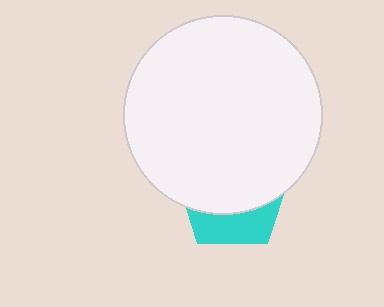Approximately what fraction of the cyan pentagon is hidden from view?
Roughly 69% of the cyan pentagon is hidden behind the white circle.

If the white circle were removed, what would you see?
You would see the complete cyan pentagon.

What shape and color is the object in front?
The object in front is a white circle.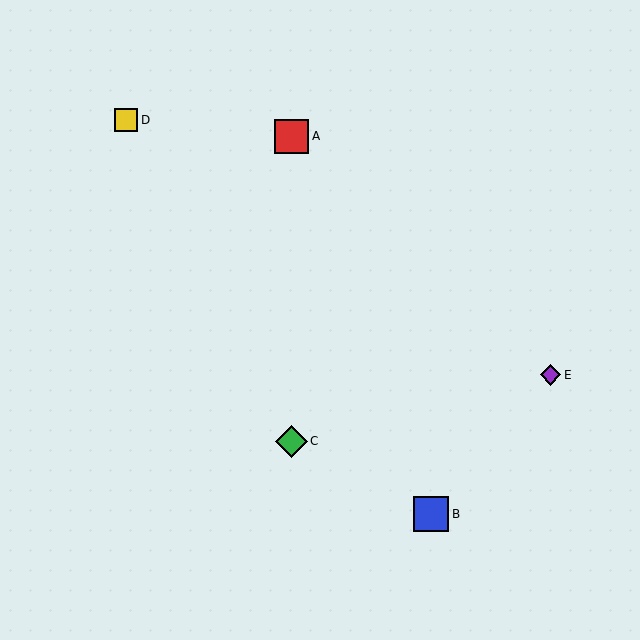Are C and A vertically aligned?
Yes, both are at x≈292.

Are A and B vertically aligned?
No, A is at x≈292 and B is at x≈431.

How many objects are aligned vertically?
2 objects (A, C) are aligned vertically.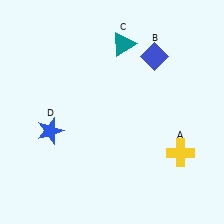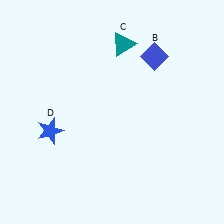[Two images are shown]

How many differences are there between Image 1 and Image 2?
There is 1 difference between the two images.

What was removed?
The yellow cross (A) was removed in Image 2.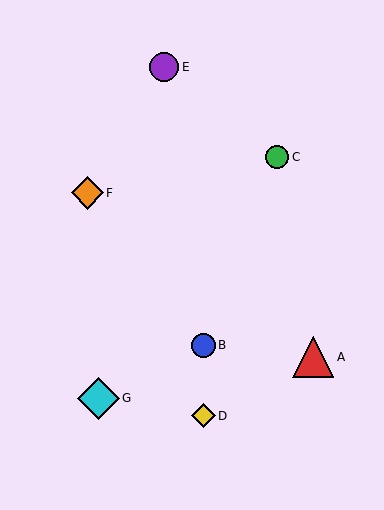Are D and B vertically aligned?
Yes, both are at x≈203.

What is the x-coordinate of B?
Object B is at x≈203.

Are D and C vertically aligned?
No, D is at x≈203 and C is at x≈277.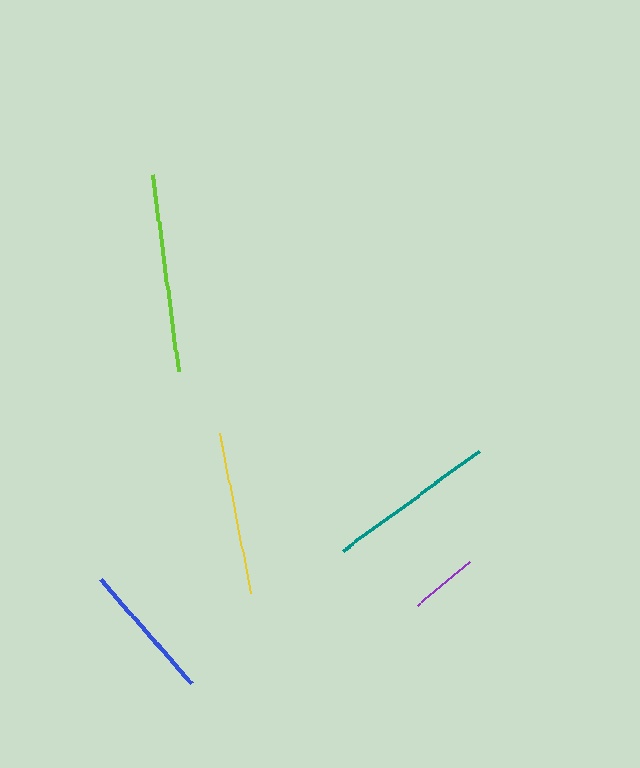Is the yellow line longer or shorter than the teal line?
The teal line is longer than the yellow line.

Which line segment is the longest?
The lime line is the longest at approximately 198 pixels.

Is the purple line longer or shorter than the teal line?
The teal line is longer than the purple line.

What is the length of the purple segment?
The purple segment is approximately 68 pixels long.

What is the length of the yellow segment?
The yellow segment is approximately 163 pixels long.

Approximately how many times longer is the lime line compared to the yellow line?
The lime line is approximately 1.2 times the length of the yellow line.